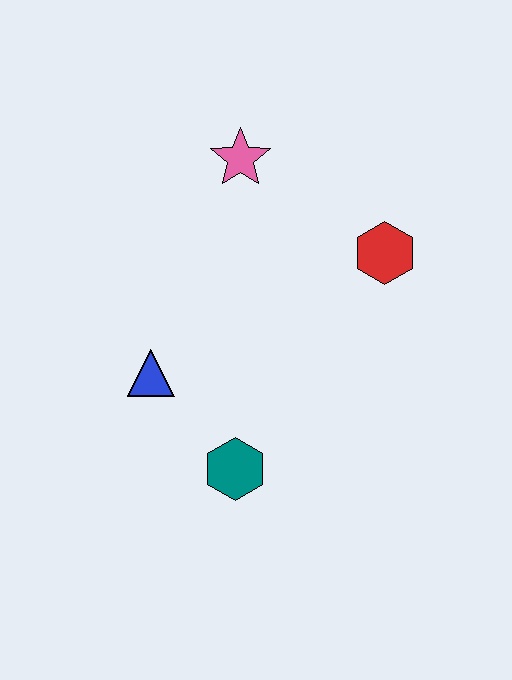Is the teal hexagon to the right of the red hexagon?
No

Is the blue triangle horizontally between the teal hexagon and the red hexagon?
No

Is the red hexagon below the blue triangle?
No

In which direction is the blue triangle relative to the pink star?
The blue triangle is below the pink star.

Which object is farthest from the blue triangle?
The red hexagon is farthest from the blue triangle.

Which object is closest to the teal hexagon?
The blue triangle is closest to the teal hexagon.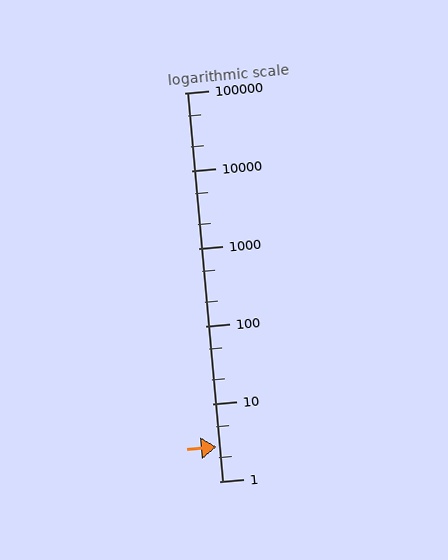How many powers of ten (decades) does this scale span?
The scale spans 5 decades, from 1 to 100000.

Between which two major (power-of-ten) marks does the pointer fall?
The pointer is between 1 and 10.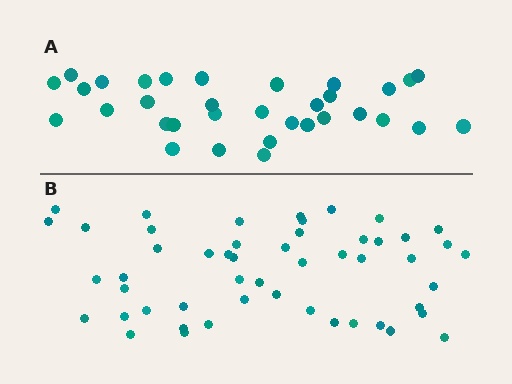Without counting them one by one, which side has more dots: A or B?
Region B (the bottom region) has more dots.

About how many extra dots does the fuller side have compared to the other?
Region B has approximately 20 more dots than region A.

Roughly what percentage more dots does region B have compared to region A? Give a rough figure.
About 55% more.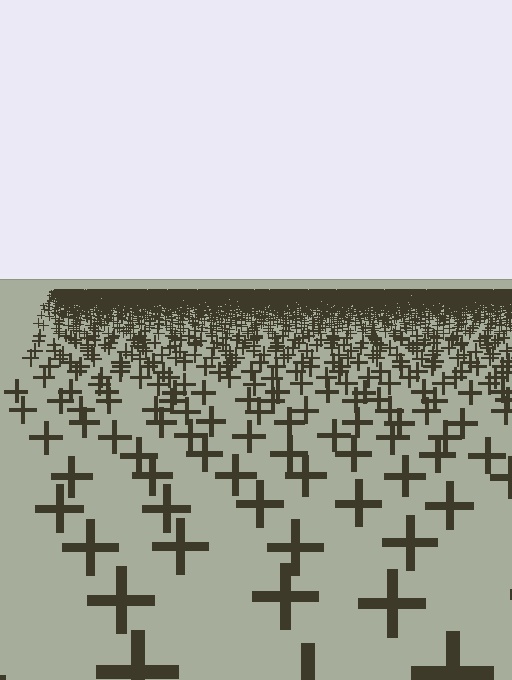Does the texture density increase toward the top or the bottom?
Density increases toward the top.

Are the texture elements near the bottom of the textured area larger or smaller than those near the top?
Larger. Near the bottom, elements are closer to the viewer and appear at a bigger on-screen size.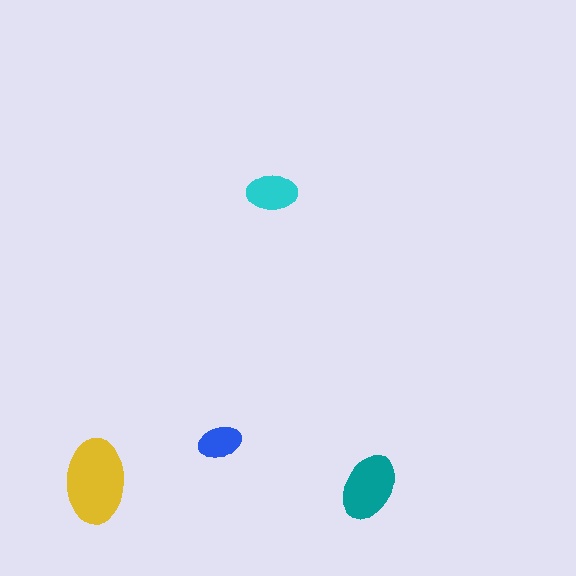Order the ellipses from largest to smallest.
the yellow one, the teal one, the cyan one, the blue one.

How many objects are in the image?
There are 4 objects in the image.